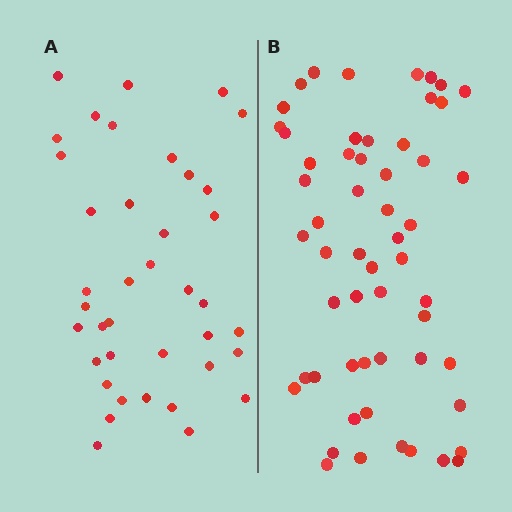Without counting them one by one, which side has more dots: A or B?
Region B (the right region) has more dots.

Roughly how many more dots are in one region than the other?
Region B has approximately 15 more dots than region A.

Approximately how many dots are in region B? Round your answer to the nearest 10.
About 60 dots. (The exact count is 56, which rounds to 60.)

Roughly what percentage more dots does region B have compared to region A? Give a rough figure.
About 45% more.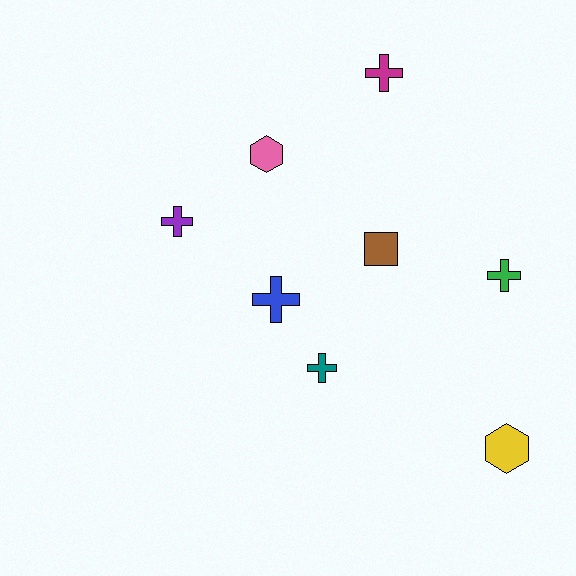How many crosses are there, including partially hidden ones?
There are 5 crosses.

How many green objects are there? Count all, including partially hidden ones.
There is 1 green object.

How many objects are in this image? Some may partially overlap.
There are 8 objects.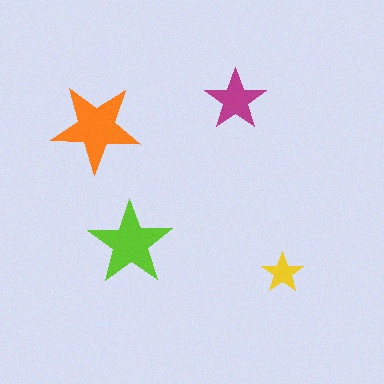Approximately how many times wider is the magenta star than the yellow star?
About 1.5 times wider.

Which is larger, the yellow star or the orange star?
The orange one.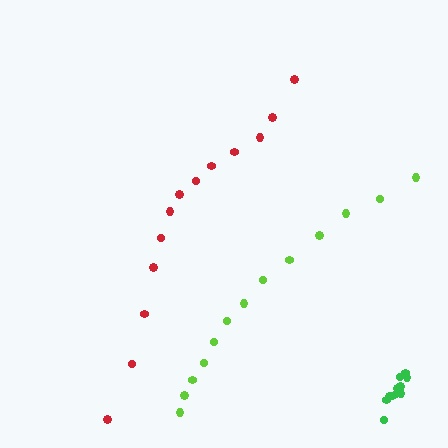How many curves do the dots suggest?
There are 3 distinct paths.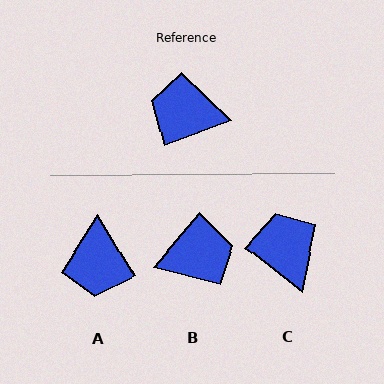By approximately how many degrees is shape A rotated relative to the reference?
Approximately 101 degrees counter-clockwise.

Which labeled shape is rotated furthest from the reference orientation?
B, about 151 degrees away.